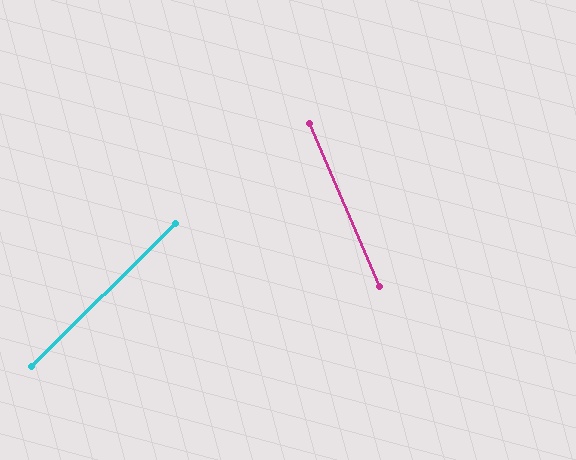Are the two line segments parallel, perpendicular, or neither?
Neither parallel nor perpendicular — they differ by about 69°.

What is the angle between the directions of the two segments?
Approximately 69 degrees.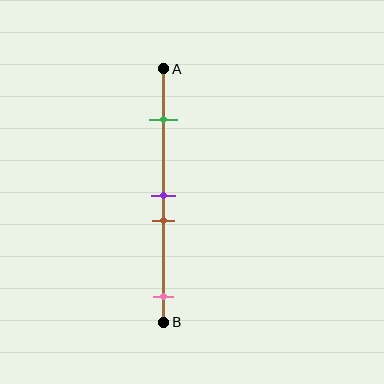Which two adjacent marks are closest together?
The purple and brown marks are the closest adjacent pair.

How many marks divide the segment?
There are 4 marks dividing the segment.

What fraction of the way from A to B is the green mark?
The green mark is approximately 20% (0.2) of the way from A to B.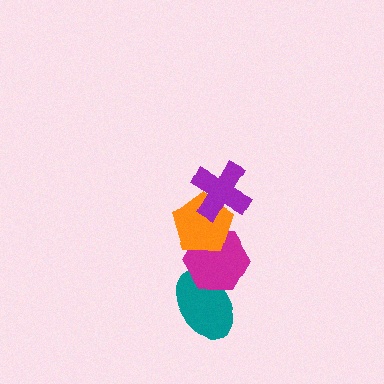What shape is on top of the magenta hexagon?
The orange pentagon is on top of the magenta hexagon.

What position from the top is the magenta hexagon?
The magenta hexagon is 3rd from the top.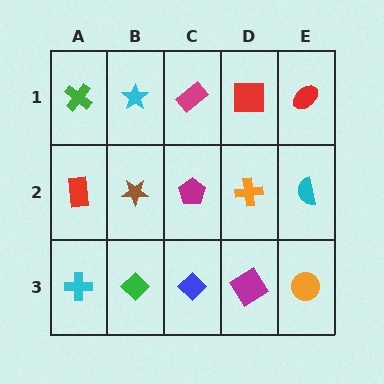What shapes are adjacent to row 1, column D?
An orange cross (row 2, column D), a magenta rectangle (row 1, column C), a red ellipse (row 1, column E).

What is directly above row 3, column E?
A cyan semicircle.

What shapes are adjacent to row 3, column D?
An orange cross (row 2, column D), a blue diamond (row 3, column C), an orange circle (row 3, column E).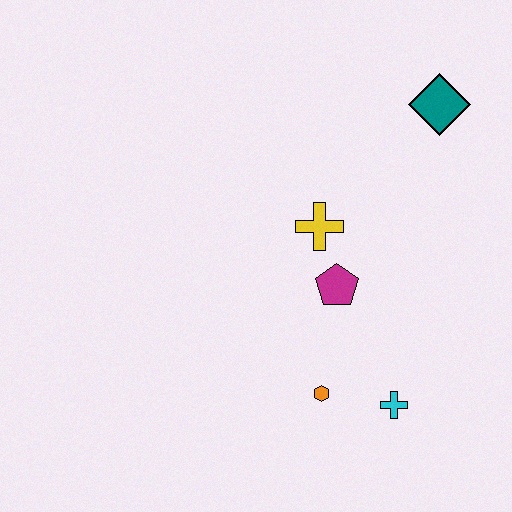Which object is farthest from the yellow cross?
The cyan cross is farthest from the yellow cross.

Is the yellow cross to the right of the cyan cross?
No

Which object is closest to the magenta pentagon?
The yellow cross is closest to the magenta pentagon.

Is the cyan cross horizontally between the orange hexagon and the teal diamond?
Yes